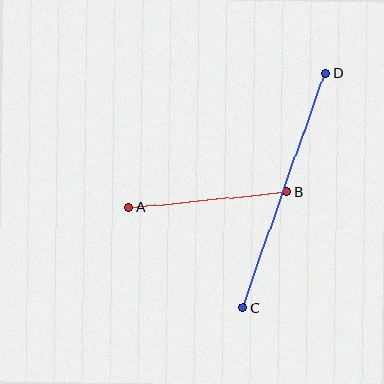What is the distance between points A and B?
The distance is approximately 159 pixels.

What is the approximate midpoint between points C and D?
The midpoint is at approximately (284, 190) pixels.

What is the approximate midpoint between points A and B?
The midpoint is at approximately (208, 200) pixels.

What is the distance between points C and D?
The distance is approximately 248 pixels.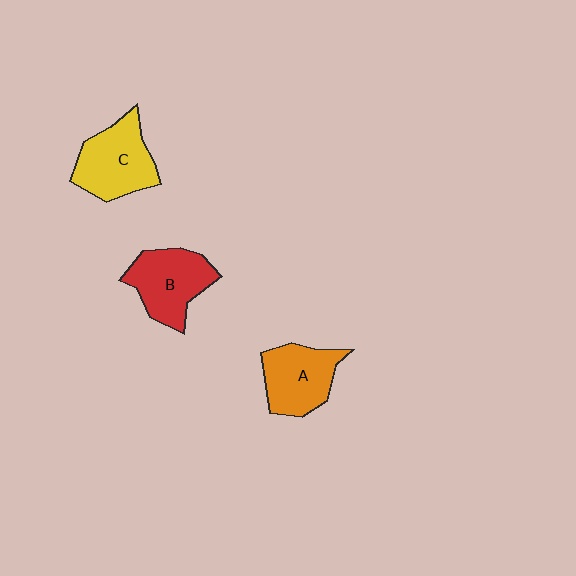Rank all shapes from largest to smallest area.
From largest to smallest: C (yellow), B (red), A (orange).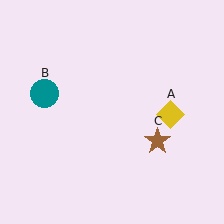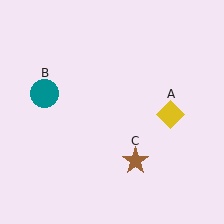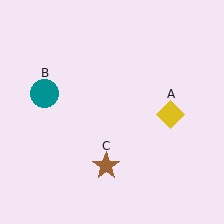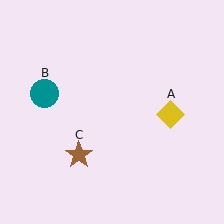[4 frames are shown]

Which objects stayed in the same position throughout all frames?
Yellow diamond (object A) and teal circle (object B) remained stationary.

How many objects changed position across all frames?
1 object changed position: brown star (object C).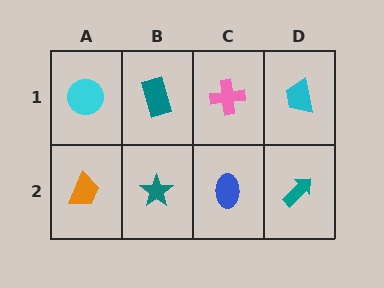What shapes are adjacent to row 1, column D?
A teal arrow (row 2, column D), a pink cross (row 1, column C).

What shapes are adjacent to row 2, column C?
A pink cross (row 1, column C), a teal star (row 2, column B), a teal arrow (row 2, column D).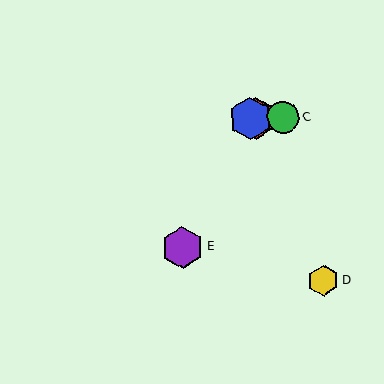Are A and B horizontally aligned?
Yes, both are at y≈118.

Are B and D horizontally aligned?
No, B is at y≈118 and D is at y≈281.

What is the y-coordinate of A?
Object A is at y≈118.